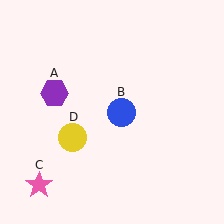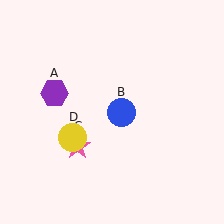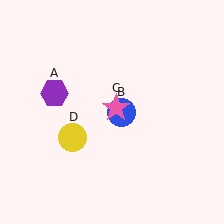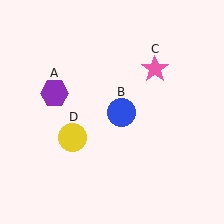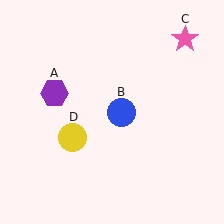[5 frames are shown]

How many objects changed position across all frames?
1 object changed position: pink star (object C).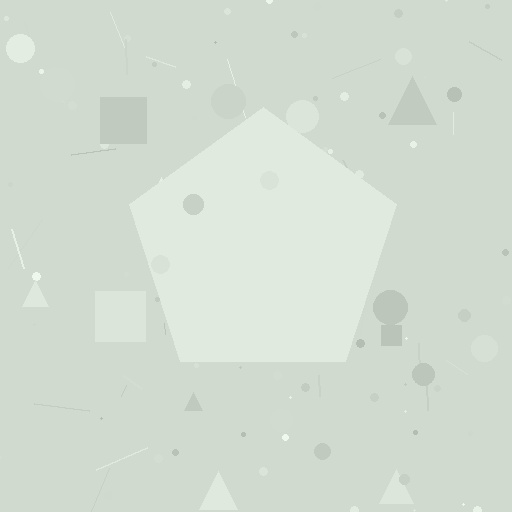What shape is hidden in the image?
A pentagon is hidden in the image.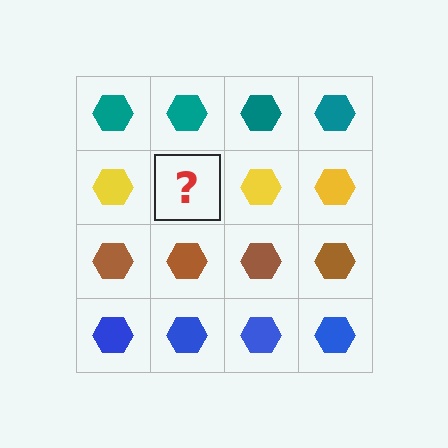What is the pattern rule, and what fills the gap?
The rule is that each row has a consistent color. The gap should be filled with a yellow hexagon.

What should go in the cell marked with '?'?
The missing cell should contain a yellow hexagon.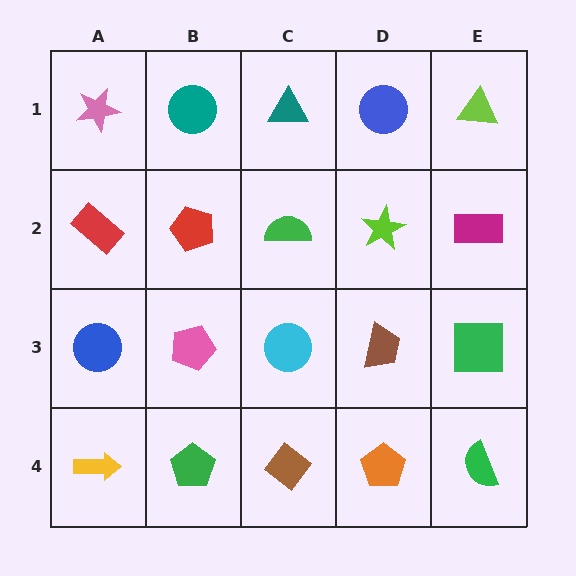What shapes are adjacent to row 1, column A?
A red rectangle (row 2, column A), a teal circle (row 1, column B).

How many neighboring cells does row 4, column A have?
2.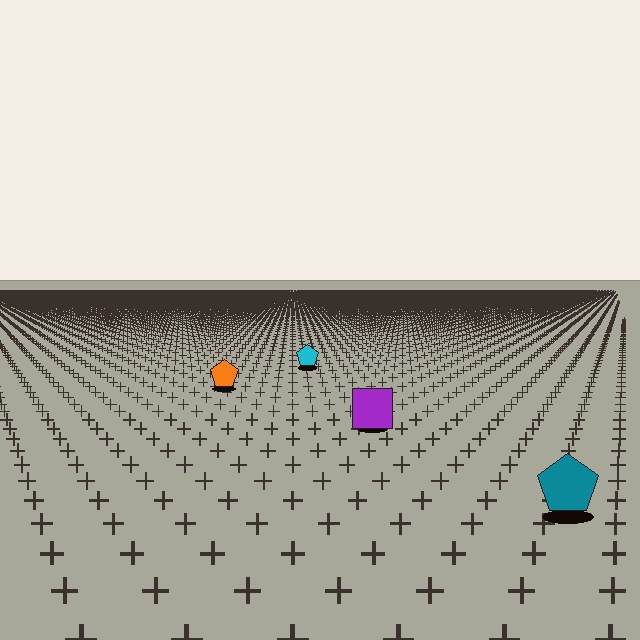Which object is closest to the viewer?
The teal pentagon is closest. The texture marks near it are larger and more spread out.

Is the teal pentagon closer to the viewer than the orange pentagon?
Yes. The teal pentagon is closer — you can tell from the texture gradient: the ground texture is coarser near it.